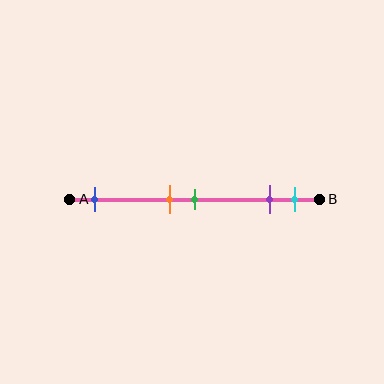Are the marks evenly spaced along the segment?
No, the marks are not evenly spaced.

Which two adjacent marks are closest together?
The orange and green marks are the closest adjacent pair.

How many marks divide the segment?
There are 5 marks dividing the segment.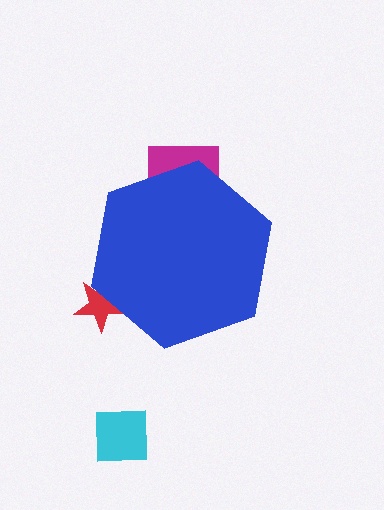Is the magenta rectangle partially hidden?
Yes, the magenta rectangle is partially hidden behind the blue hexagon.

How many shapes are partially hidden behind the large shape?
2 shapes are partially hidden.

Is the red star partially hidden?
Yes, the red star is partially hidden behind the blue hexagon.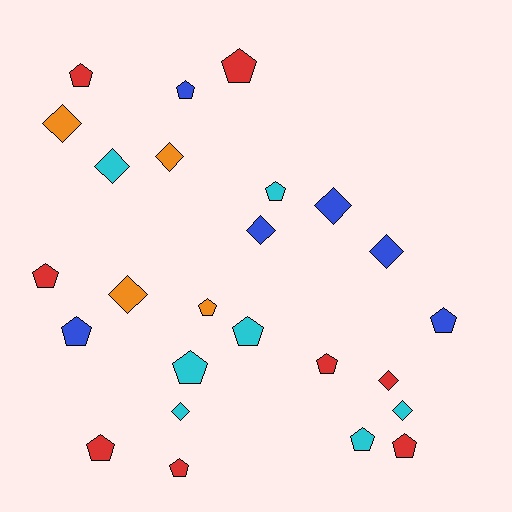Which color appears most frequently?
Red, with 8 objects.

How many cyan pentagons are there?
There are 4 cyan pentagons.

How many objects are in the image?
There are 25 objects.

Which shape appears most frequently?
Pentagon, with 15 objects.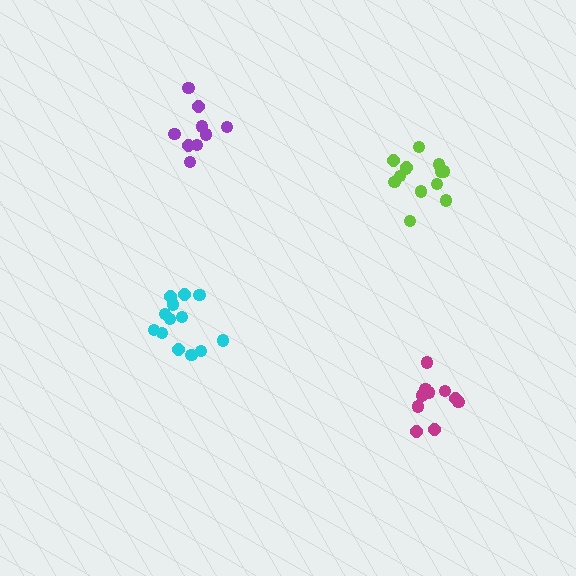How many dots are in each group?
Group 1: 13 dots, Group 2: 13 dots, Group 3: 9 dots, Group 4: 10 dots (45 total).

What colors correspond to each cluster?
The clusters are colored: lime, cyan, purple, magenta.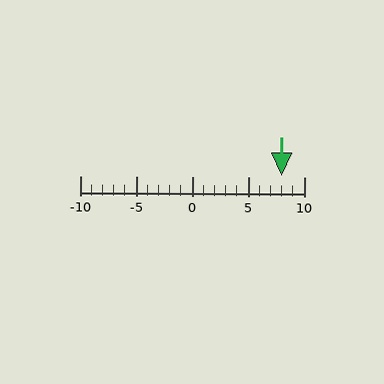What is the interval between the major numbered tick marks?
The major tick marks are spaced 5 units apart.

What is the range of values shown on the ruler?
The ruler shows values from -10 to 10.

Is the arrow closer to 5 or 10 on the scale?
The arrow is closer to 10.